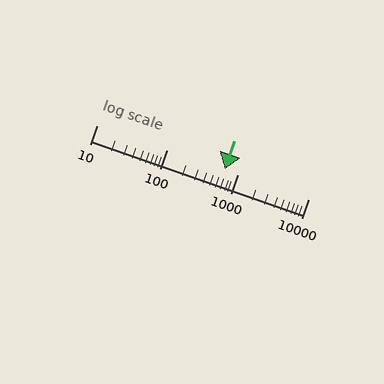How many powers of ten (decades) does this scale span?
The scale spans 3 decades, from 10 to 10000.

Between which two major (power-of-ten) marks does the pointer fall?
The pointer is between 100 and 1000.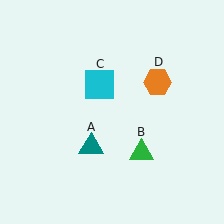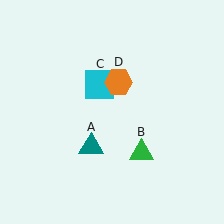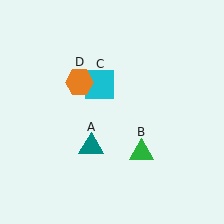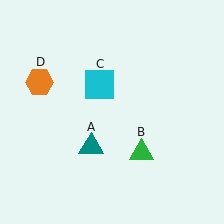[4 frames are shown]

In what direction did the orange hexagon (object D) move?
The orange hexagon (object D) moved left.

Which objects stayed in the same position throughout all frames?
Teal triangle (object A) and green triangle (object B) and cyan square (object C) remained stationary.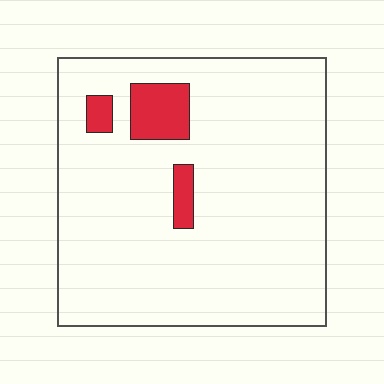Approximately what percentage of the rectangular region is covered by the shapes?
Approximately 10%.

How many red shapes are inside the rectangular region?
3.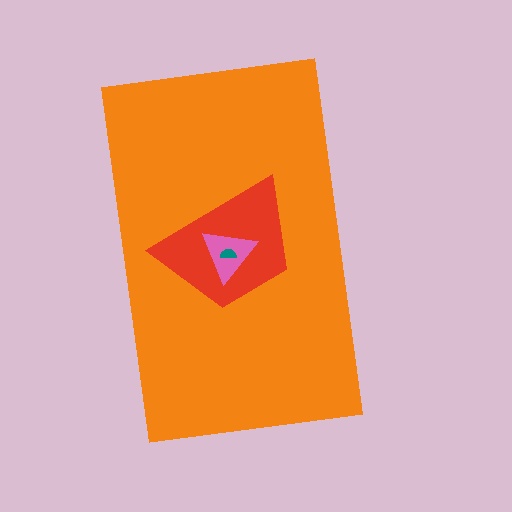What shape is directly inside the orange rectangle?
The red trapezoid.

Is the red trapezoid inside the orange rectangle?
Yes.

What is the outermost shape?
The orange rectangle.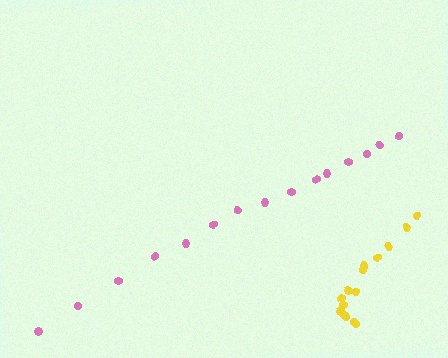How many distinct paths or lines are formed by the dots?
There are 2 distinct paths.